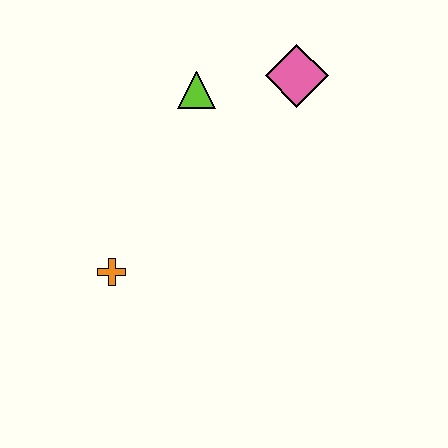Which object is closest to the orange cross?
The lime triangle is closest to the orange cross.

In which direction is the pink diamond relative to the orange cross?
The pink diamond is above the orange cross.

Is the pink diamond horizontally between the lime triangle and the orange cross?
No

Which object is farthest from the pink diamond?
The orange cross is farthest from the pink diamond.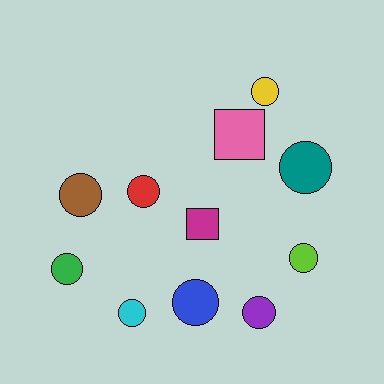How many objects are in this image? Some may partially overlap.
There are 11 objects.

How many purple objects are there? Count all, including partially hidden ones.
There is 1 purple object.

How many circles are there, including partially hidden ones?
There are 9 circles.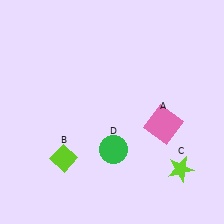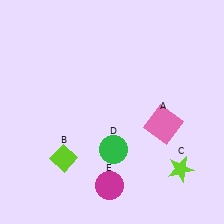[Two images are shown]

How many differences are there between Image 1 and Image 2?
There is 1 difference between the two images.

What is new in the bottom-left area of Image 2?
A magenta circle (E) was added in the bottom-left area of Image 2.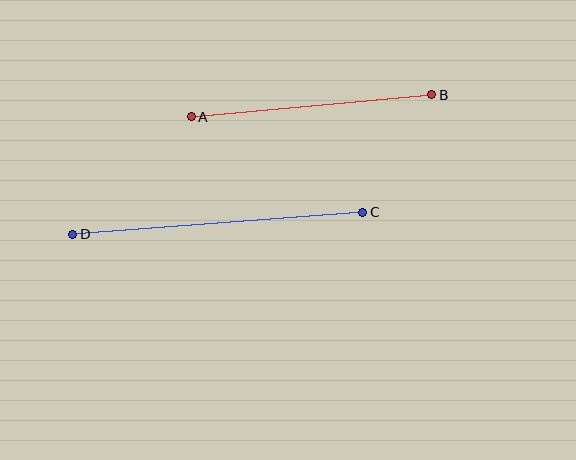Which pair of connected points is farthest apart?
Points C and D are farthest apart.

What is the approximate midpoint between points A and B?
The midpoint is at approximately (311, 106) pixels.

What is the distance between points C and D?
The distance is approximately 291 pixels.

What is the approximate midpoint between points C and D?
The midpoint is at approximately (218, 223) pixels.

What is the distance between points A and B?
The distance is approximately 242 pixels.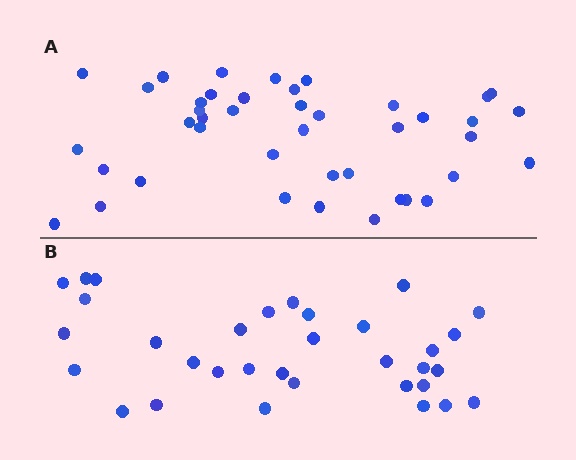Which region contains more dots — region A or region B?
Region A (the top region) has more dots.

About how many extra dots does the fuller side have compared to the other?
Region A has roughly 8 or so more dots than region B.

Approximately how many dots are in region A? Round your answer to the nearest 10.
About 40 dots. (The exact count is 42, which rounds to 40.)